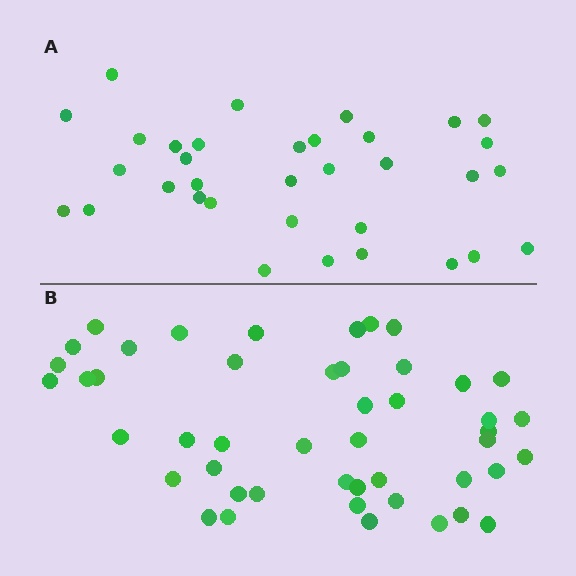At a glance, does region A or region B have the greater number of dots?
Region B (the bottom region) has more dots.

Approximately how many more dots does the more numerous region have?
Region B has approximately 15 more dots than region A.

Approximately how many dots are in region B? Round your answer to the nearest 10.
About 50 dots. (The exact count is 47, which rounds to 50.)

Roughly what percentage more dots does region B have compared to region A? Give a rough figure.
About 40% more.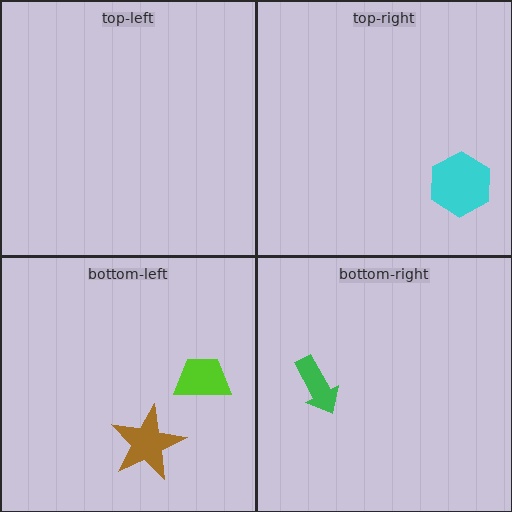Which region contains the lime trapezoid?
The bottom-left region.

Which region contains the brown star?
The bottom-left region.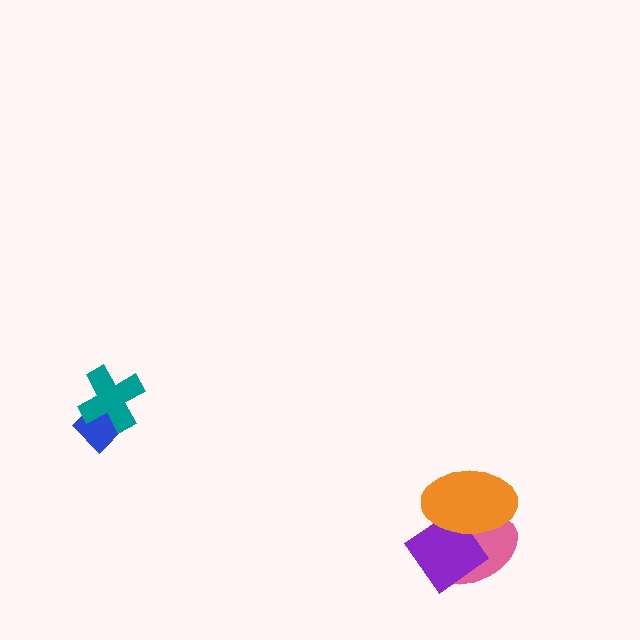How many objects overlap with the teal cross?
1 object overlaps with the teal cross.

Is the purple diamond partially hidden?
Yes, it is partially covered by another shape.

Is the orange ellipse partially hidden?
No, no other shape covers it.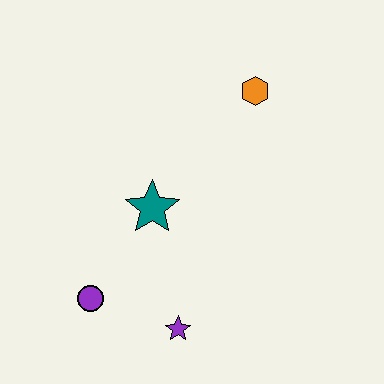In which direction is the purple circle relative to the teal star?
The purple circle is below the teal star.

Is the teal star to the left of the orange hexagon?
Yes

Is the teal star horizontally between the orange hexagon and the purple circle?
Yes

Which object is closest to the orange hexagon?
The teal star is closest to the orange hexagon.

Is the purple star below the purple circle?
Yes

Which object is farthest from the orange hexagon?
The purple circle is farthest from the orange hexagon.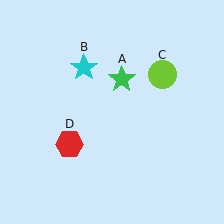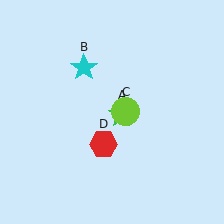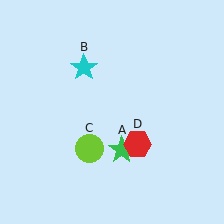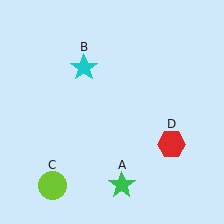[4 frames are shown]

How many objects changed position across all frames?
3 objects changed position: green star (object A), lime circle (object C), red hexagon (object D).